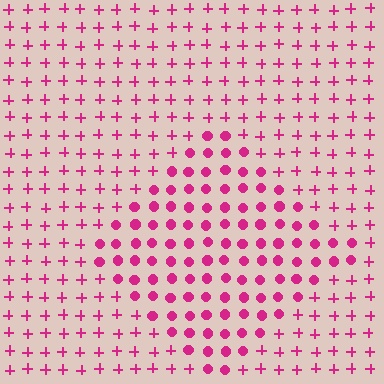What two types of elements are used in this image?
The image uses circles inside the diamond region and plus signs outside it.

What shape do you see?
I see a diamond.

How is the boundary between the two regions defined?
The boundary is defined by a change in element shape: circles inside vs. plus signs outside. All elements share the same color and spacing.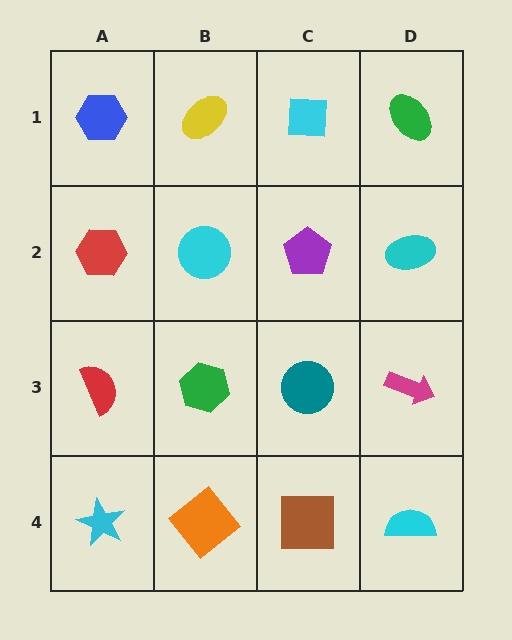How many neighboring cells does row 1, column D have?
2.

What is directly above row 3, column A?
A red hexagon.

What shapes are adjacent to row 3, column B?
A cyan circle (row 2, column B), an orange diamond (row 4, column B), a red semicircle (row 3, column A), a teal circle (row 3, column C).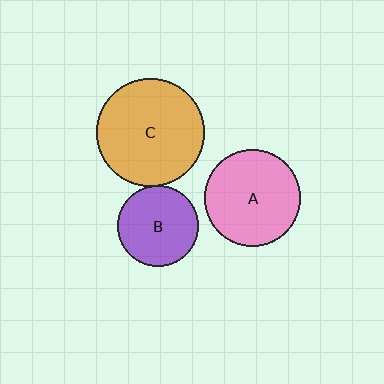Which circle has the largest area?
Circle C (orange).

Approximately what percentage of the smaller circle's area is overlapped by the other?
Approximately 5%.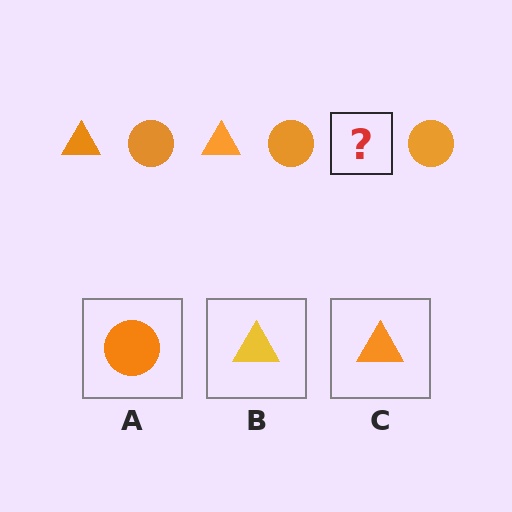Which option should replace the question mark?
Option C.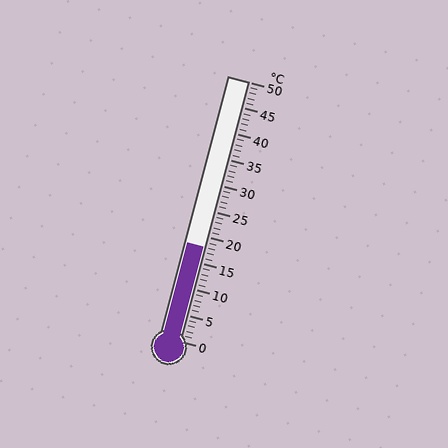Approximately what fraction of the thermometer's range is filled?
The thermometer is filled to approximately 35% of its range.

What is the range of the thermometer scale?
The thermometer scale ranges from 0°C to 50°C.